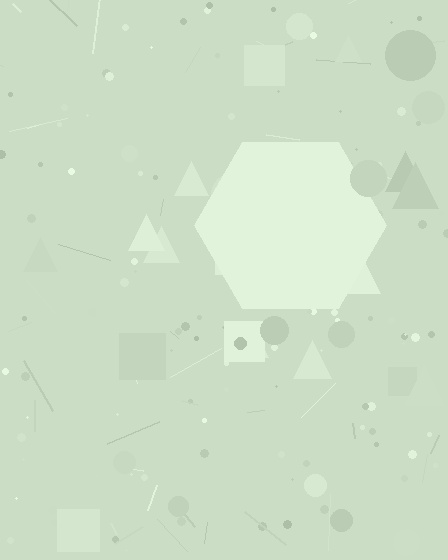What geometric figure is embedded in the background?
A hexagon is embedded in the background.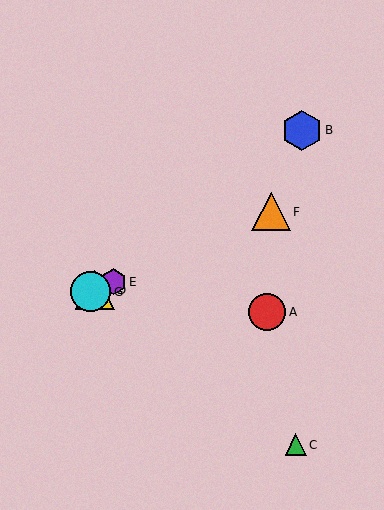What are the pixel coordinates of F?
Object F is at (271, 212).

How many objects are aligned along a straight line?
4 objects (D, E, F, G) are aligned along a straight line.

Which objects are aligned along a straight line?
Objects D, E, F, G are aligned along a straight line.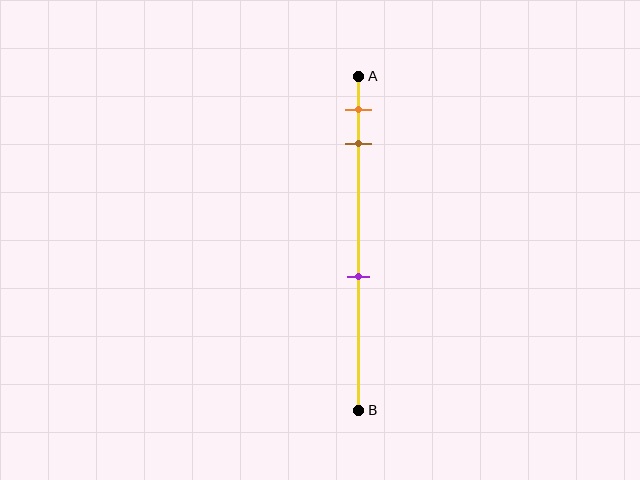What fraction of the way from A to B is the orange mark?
The orange mark is approximately 10% (0.1) of the way from A to B.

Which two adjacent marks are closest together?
The orange and brown marks are the closest adjacent pair.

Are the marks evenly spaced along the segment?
No, the marks are not evenly spaced.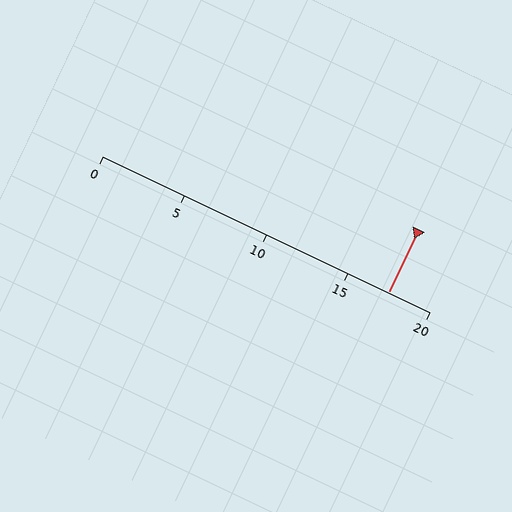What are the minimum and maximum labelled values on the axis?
The axis runs from 0 to 20.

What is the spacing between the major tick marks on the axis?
The major ticks are spaced 5 apart.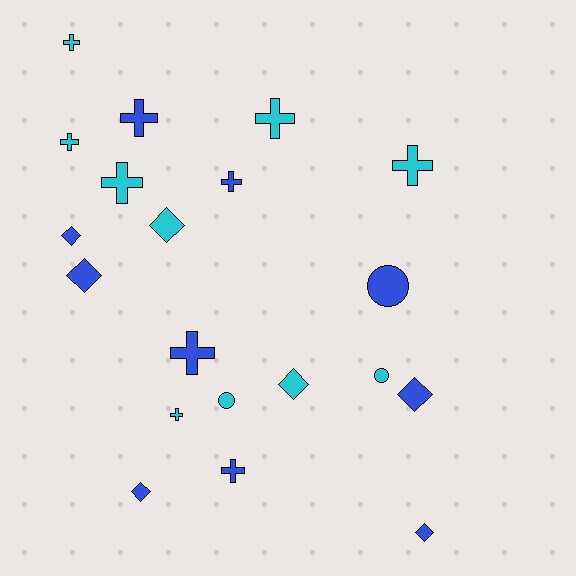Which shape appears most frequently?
Cross, with 10 objects.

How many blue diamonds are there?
There are 5 blue diamonds.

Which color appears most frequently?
Cyan, with 10 objects.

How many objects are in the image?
There are 20 objects.